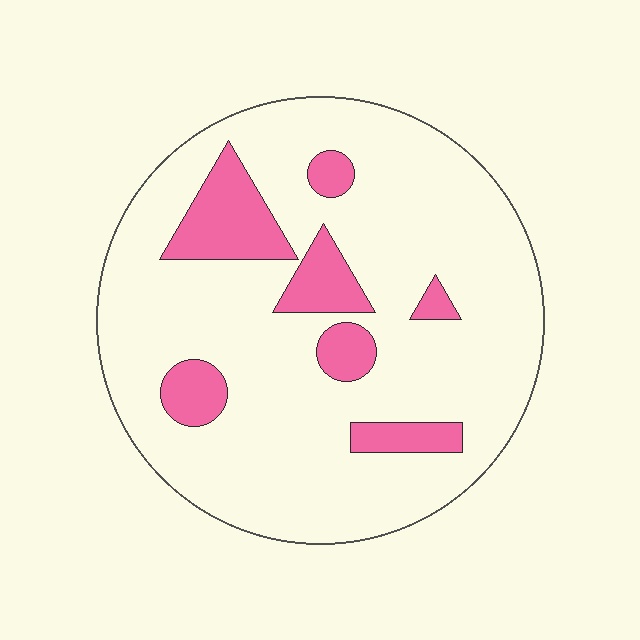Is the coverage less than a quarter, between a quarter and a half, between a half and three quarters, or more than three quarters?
Less than a quarter.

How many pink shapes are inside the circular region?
7.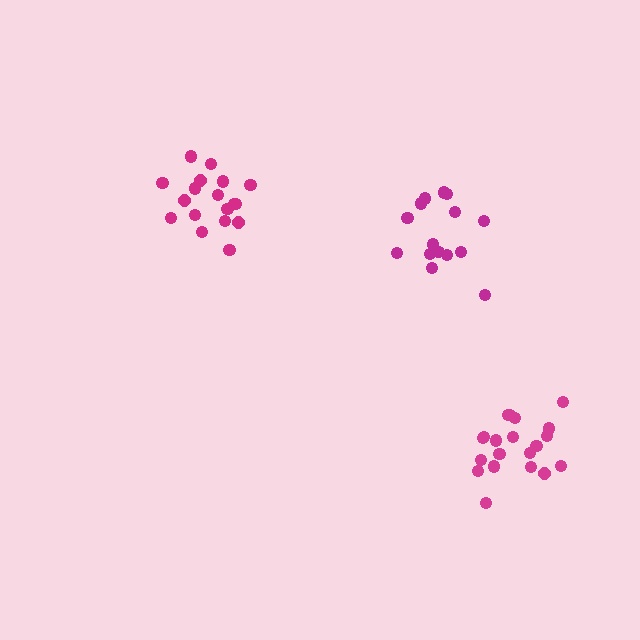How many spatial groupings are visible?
There are 3 spatial groupings.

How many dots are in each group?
Group 1: 15 dots, Group 2: 20 dots, Group 3: 18 dots (53 total).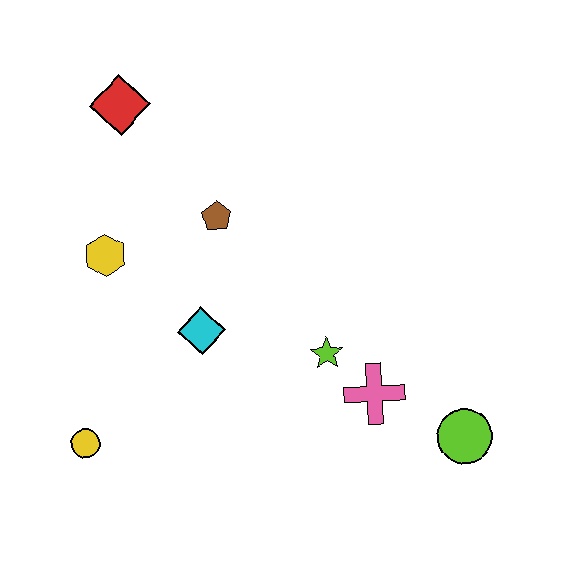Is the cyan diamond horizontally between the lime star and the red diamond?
Yes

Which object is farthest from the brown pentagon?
The lime circle is farthest from the brown pentagon.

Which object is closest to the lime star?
The pink cross is closest to the lime star.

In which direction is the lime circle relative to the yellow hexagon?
The lime circle is to the right of the yellow hexagon.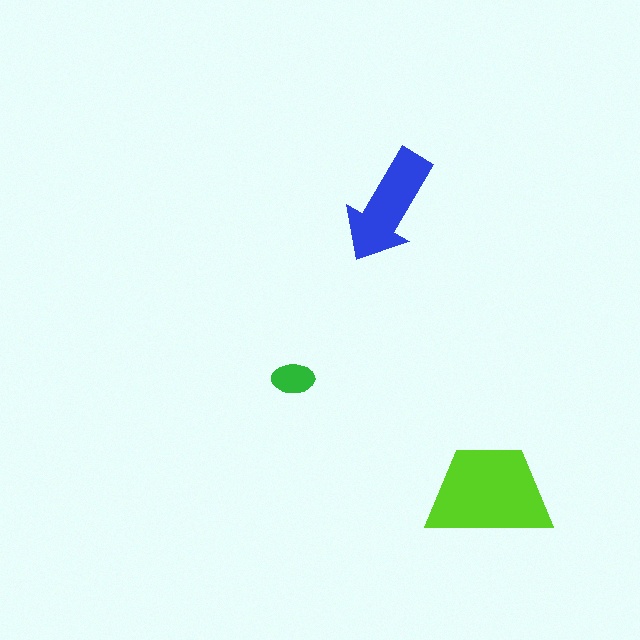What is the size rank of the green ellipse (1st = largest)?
3rd.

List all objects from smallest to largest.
The green ellipse, the blue arrow, the lime trapezoid.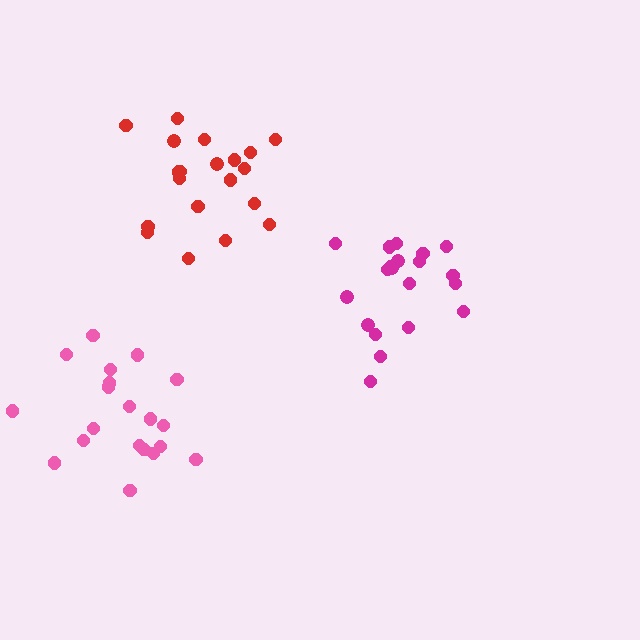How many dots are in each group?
Group 1: 20 dots, Group 2: 20 dots, Group 3: 20 dots (60 total).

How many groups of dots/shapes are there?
There are 3 groups.